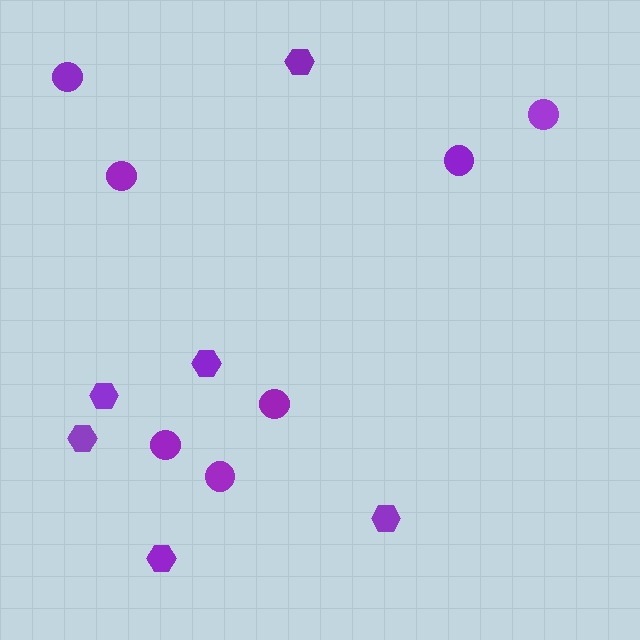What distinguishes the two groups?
There are 2 groups: one group of hexagons (6) and one group of circles (7).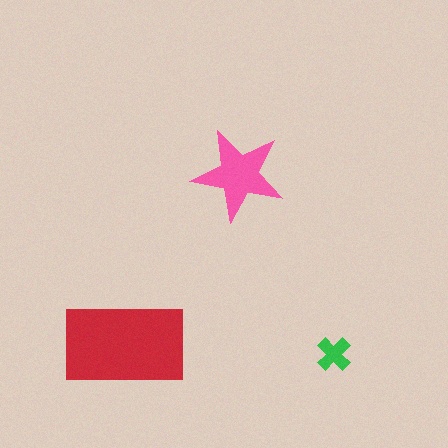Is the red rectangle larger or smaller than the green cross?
Larger.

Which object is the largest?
The red rectangle.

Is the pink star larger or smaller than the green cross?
Larger.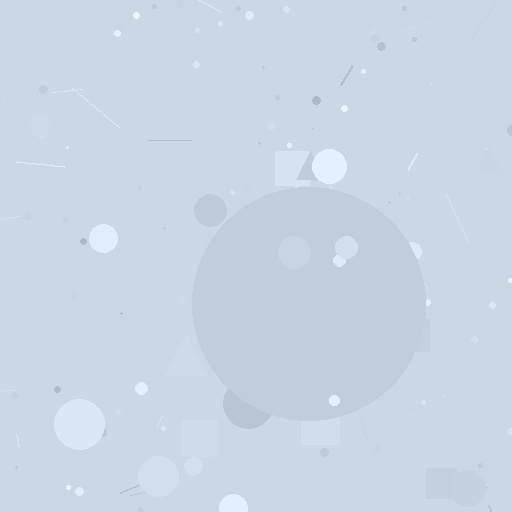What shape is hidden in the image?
A circle is hidden in the image.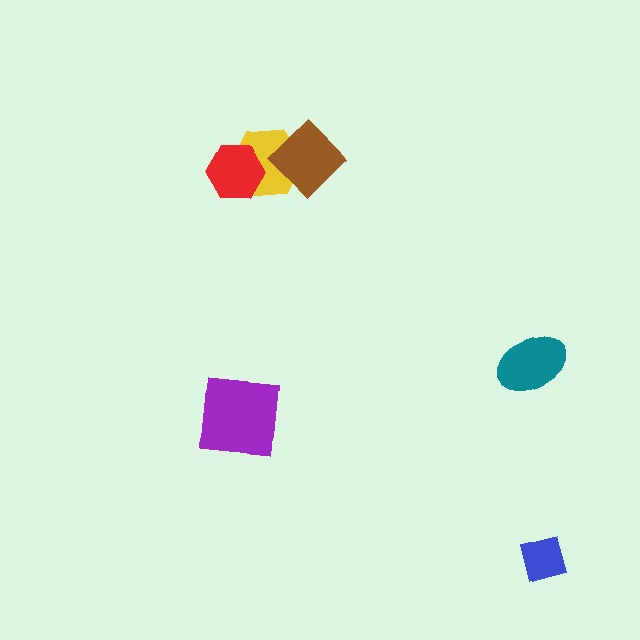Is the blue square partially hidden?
No, no other shape covers it.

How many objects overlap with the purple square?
0 objects overlap with the purple square.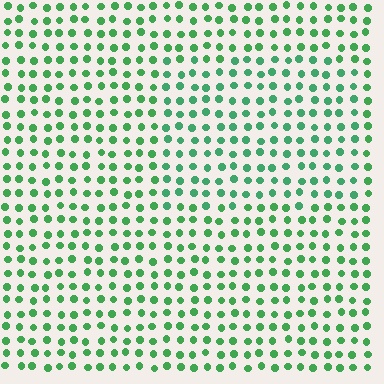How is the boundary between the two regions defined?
The boundary is defined purely by a slight shift in hue (about 17 degrees). Spacing, size, and orientation are identical on both sides.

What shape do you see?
I see a rectangle.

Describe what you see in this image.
The image is filled with small green elements in a uniform arrangement. A rectangle-shaped region is visible where the elements are tinted to a slightly different hue, forming a subtle color boundary.